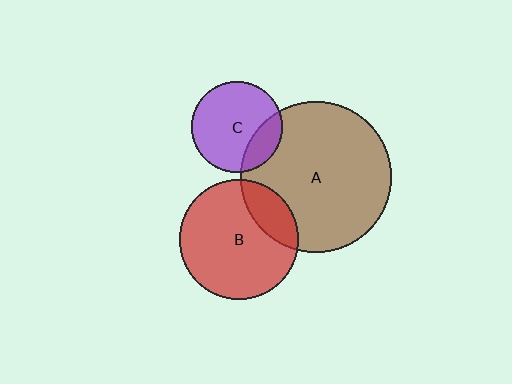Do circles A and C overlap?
Yes.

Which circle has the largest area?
Circle A (brown).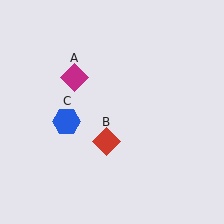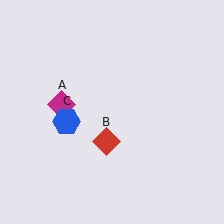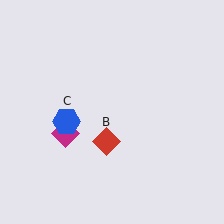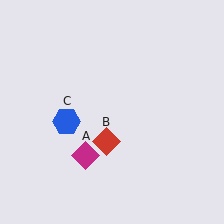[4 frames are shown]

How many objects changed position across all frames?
1 object changed position: magenta diamond (object A).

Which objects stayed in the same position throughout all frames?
Red diamond (object B) and blue hexagon (object C) remained stationary.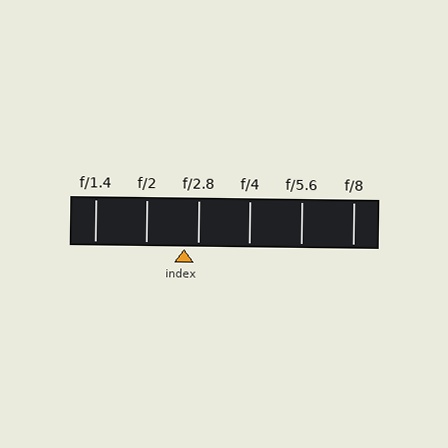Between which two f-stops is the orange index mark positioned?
The index mark is between f/2 and f/2.8.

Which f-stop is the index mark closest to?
The index mark is closest to f/2.8.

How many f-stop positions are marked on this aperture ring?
There are 6 f-stop positions marked.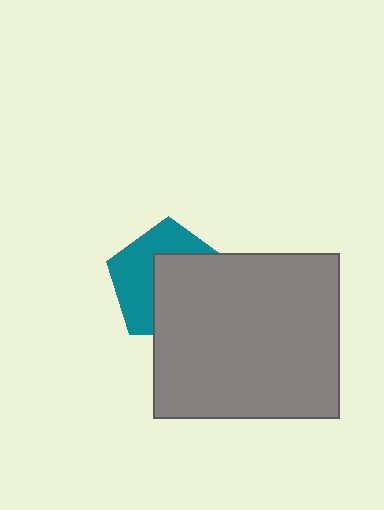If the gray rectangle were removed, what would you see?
You would see the complete teal pentagon.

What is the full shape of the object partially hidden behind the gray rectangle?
The partially hidden object is a teal pentagon.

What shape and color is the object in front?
The object in front is a gray rectangle.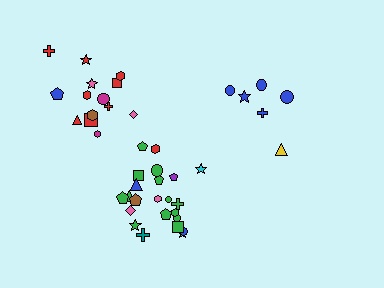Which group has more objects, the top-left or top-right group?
The top-left group.